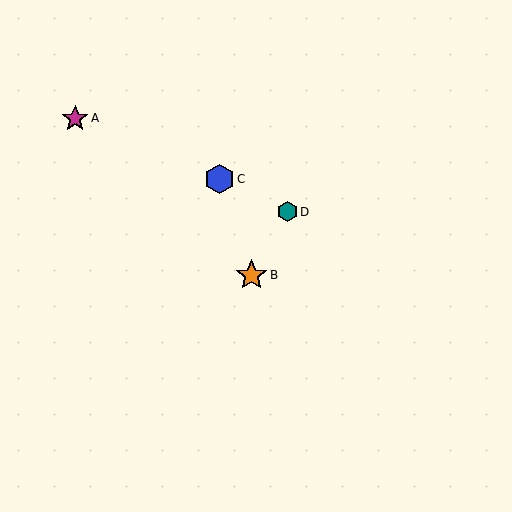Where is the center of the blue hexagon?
The center of the blue hexagon is at (220, 179).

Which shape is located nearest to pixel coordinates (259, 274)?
The orange star (labeled B) at (251, 275) is nearest to that location.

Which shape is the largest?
The orange star (labeled B) is the largest.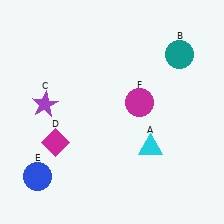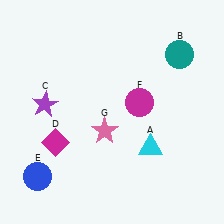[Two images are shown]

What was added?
A pink star (G) was added in Image 2.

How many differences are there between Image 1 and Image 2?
There is 1 difference between the two images.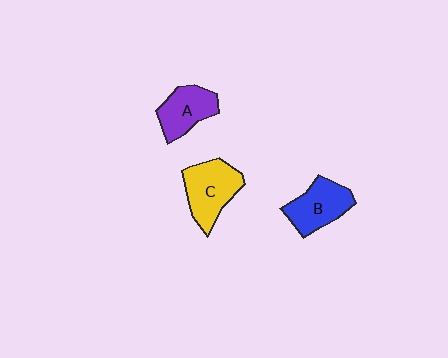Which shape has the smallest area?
Shape A (purple).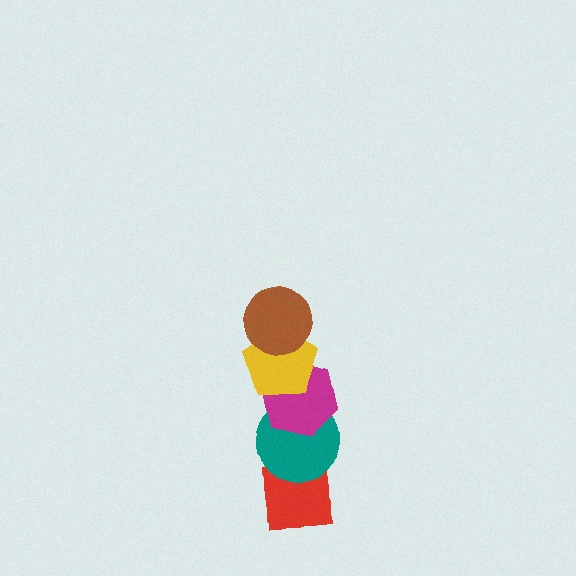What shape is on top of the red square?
The teal circle is on top of the red square.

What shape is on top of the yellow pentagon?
The brown circle is on top of the yellow pentagon.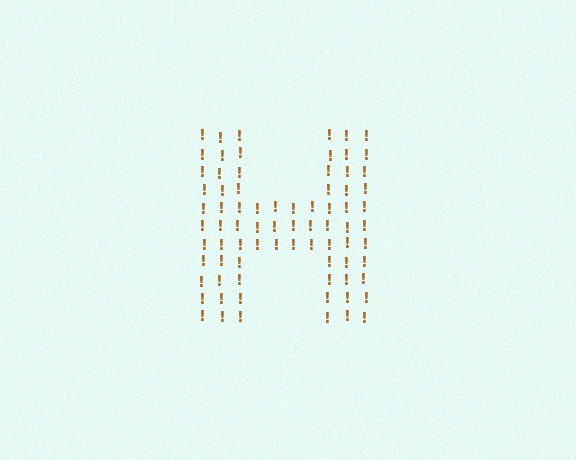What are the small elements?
The small elements are exclamation marks.